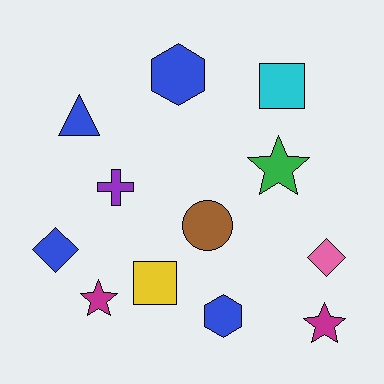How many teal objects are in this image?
There are no teal objects.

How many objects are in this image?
There are 12 objects.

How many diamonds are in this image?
There are 2 diamonds.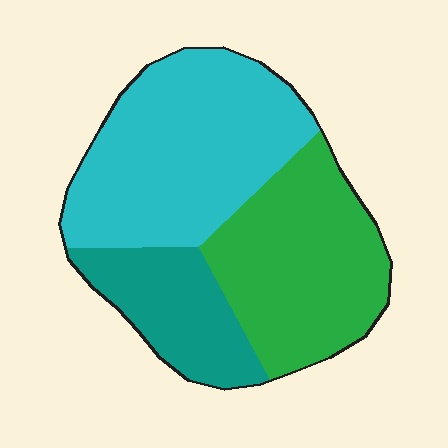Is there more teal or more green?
Green.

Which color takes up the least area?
Teal, at roughly 20%.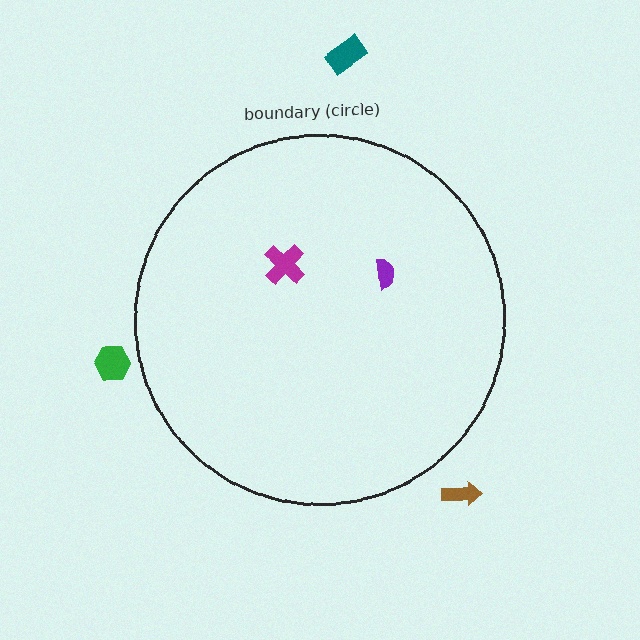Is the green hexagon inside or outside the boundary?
Outside.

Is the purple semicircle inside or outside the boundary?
Inside.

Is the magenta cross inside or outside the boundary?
Inside.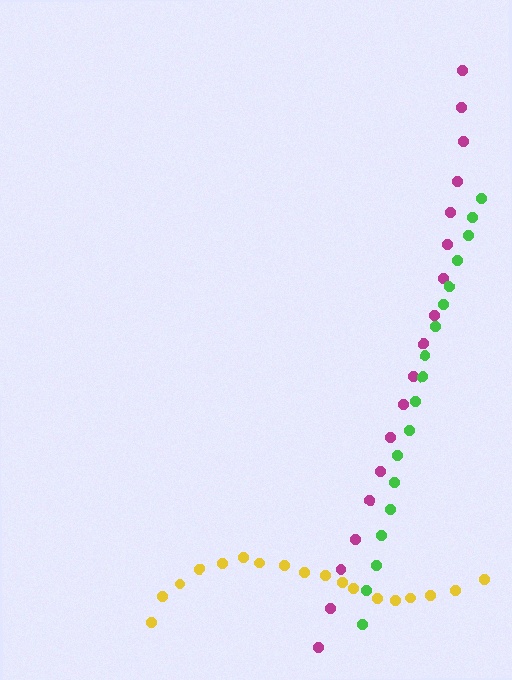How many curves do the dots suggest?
There are 3 distinct paths.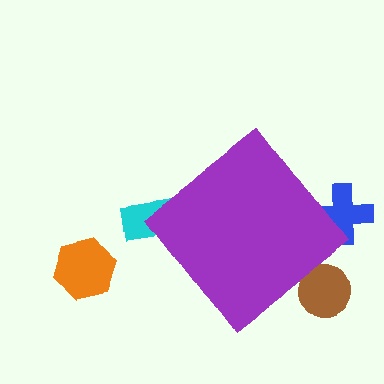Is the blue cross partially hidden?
Yes, the blue cross is partially hidden behind the purple diamond.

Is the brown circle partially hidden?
Yes, the brown circle is partially hidden behind the purple diamond.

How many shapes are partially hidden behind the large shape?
3 shapes are partially hidden.